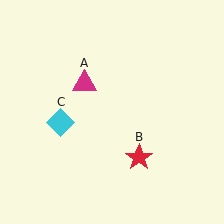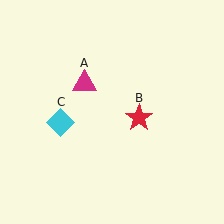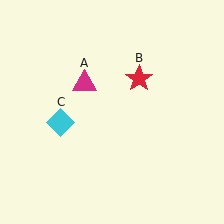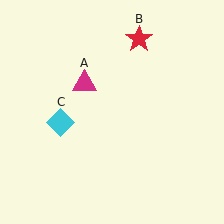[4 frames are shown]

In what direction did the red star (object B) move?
The red star (object B) moved up.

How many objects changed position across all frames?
1 object changed position: red star (object B).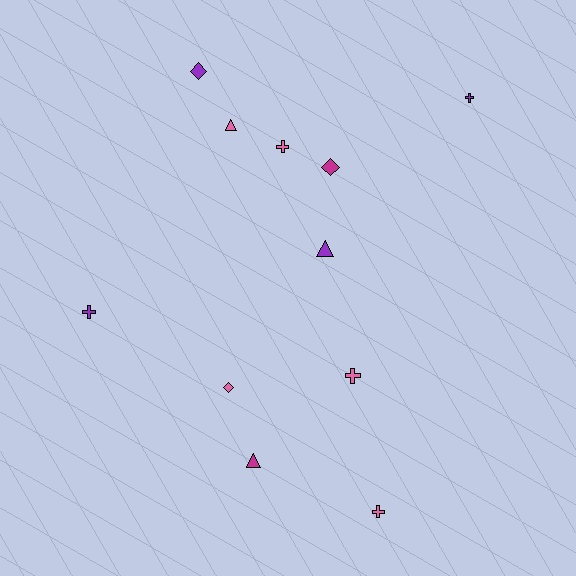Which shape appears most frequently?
Cross, with 5 objects.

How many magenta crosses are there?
There are no magenta crosses.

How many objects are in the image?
There are 11 objects.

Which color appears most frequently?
Pink, with 5 objects.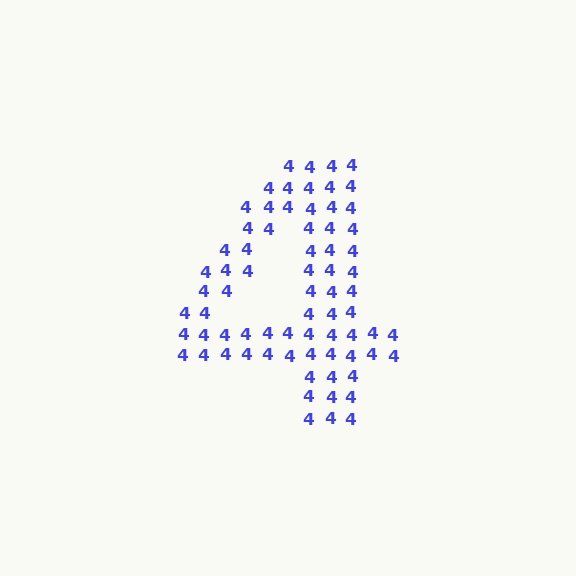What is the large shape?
The large shape is the digit 4.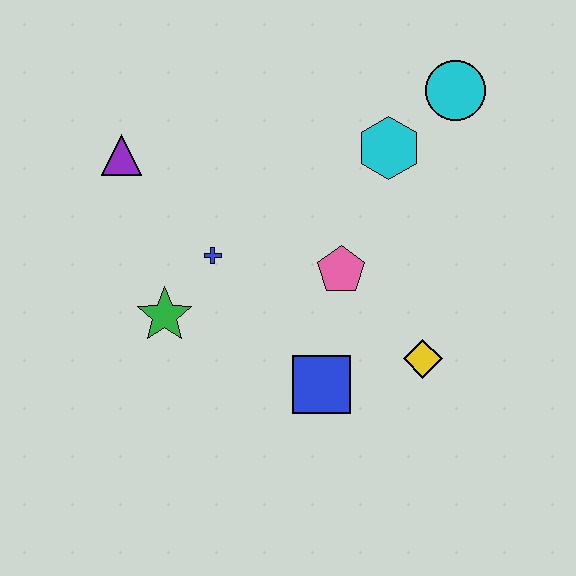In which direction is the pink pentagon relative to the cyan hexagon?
The pink pentagon is below the cyan hexagon.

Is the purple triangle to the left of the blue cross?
Yes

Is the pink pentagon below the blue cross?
Yes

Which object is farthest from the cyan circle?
The green star is farthest from the cyan circle.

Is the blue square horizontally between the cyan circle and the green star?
Yes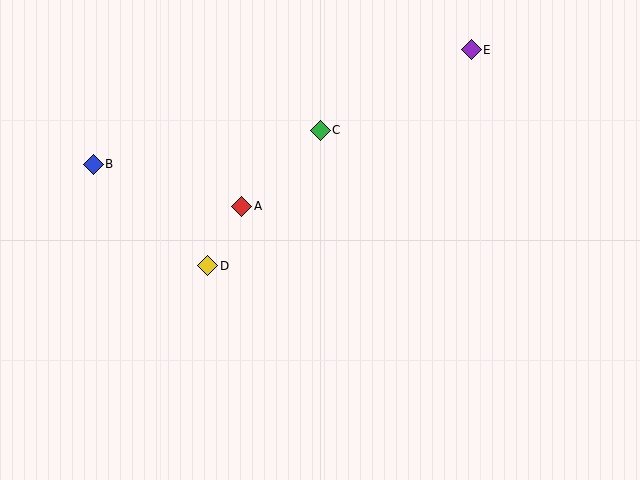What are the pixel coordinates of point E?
Point E is at (471, 50).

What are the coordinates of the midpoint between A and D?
The midpoint between A and D is at (225, 236).